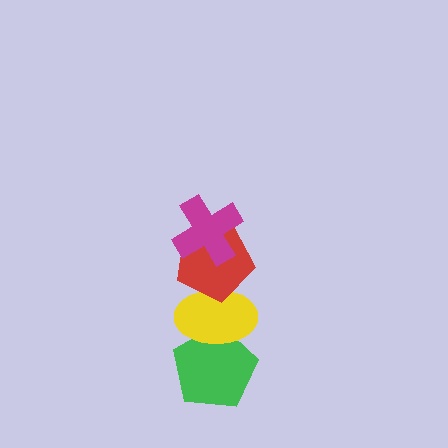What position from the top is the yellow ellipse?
The yellow ellipse is 3rd from the top.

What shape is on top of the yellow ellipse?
The red pentagon is on top of the yellow ellipse.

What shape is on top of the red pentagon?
The magenta cross is on top of the red pentagon.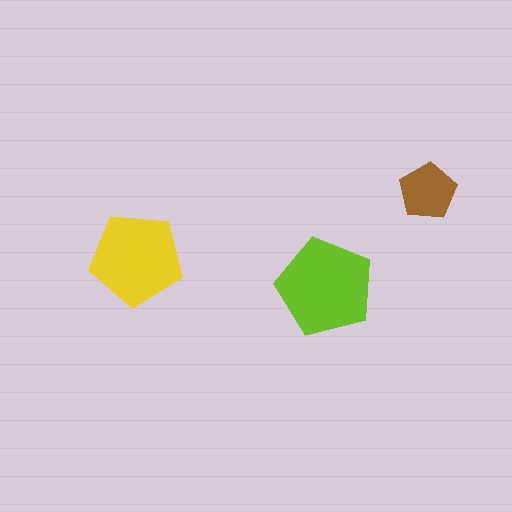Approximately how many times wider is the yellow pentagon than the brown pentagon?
About 1.5 times wider.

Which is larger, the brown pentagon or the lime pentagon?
The lime one.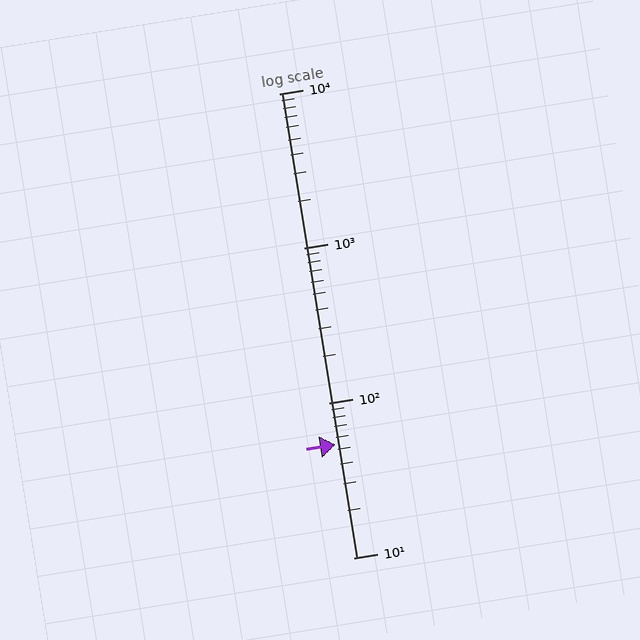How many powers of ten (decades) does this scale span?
The scale spans 3 decades, from 10 to 10000.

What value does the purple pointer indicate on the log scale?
The pointer indicates approximately 54.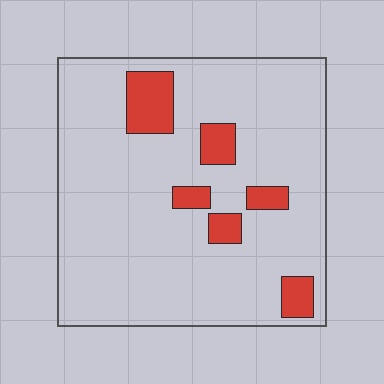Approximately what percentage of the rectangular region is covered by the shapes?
Approximately 10%.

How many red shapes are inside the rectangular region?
6.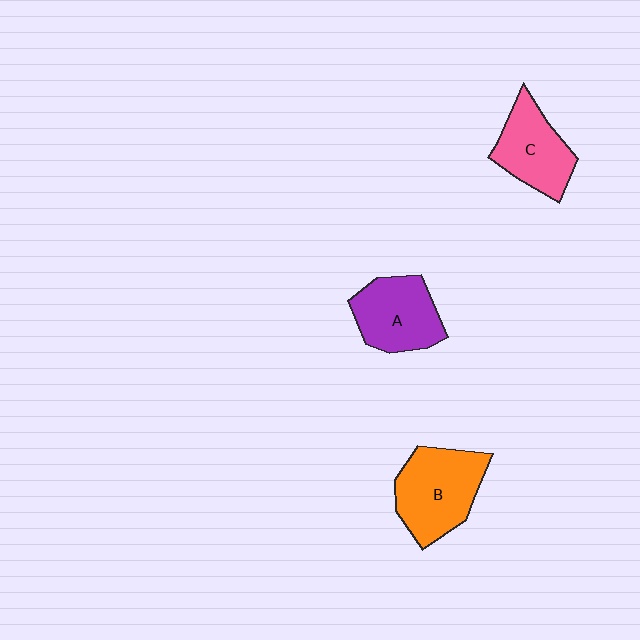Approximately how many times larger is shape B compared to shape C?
Approximately 1.3 times.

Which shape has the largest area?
Shape B (orange).